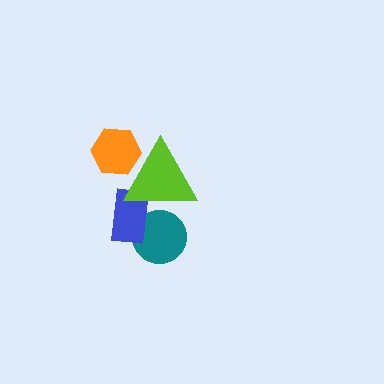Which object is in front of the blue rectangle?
The lime triangle is in front of the blue rectangle.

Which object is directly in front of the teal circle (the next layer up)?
The blue rectangle is directly in front of the teal circle.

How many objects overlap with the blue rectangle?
2 objects overlap with the blue rectangle.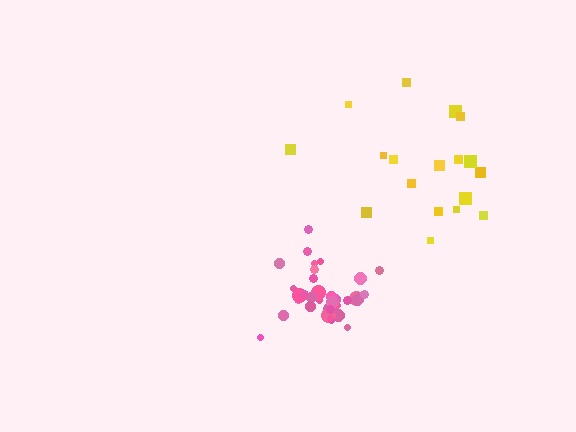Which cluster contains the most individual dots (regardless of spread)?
Pink (35).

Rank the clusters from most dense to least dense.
pink, yellow.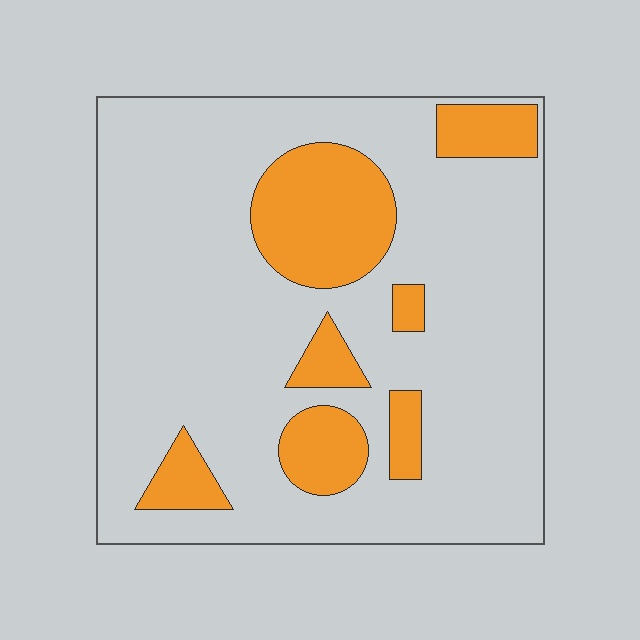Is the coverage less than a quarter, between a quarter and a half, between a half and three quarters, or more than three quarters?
Less than a quarter.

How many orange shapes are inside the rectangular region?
7.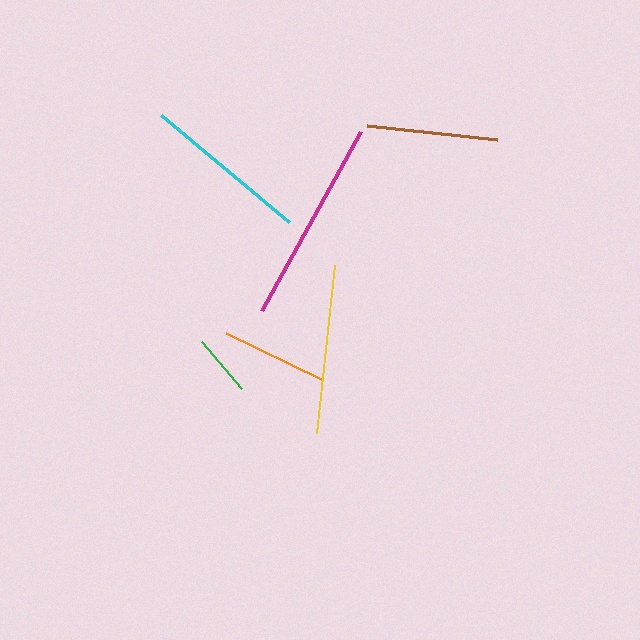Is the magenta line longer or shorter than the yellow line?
The magenta line is longer than the yellow line.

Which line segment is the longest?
The magenta line is the longest at approximately 204 pixels.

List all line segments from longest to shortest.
From longest to shortest: magenta, yellow, cyan, brown, orange, green.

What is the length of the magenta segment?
The magenta segment is approximately 204 pixels long.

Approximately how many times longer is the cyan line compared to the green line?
The cyan line is approximately 2.7 times the length of the green line.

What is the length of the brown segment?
The brown segment is approximately 131 pixels long.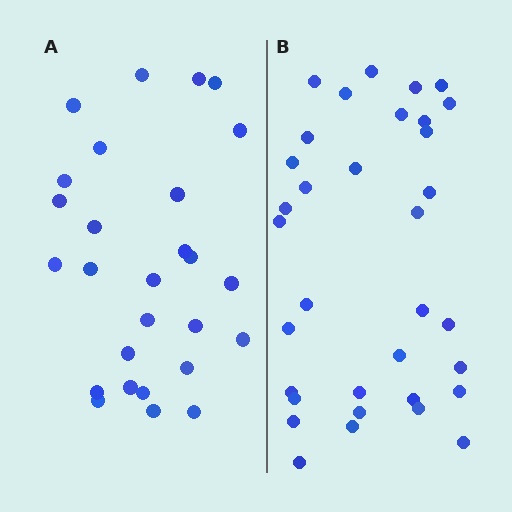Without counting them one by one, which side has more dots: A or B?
Region B (the right region) has more dots.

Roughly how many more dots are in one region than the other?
Region B has roughly 8 or so more dots than region A.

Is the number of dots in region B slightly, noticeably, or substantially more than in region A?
Region B has noticeably more, but not dramatically so. The ratio is roughly 1.3 to 1.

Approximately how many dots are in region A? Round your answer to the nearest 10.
About 30 dots. (The exact count is 27, which rounds to 30.)